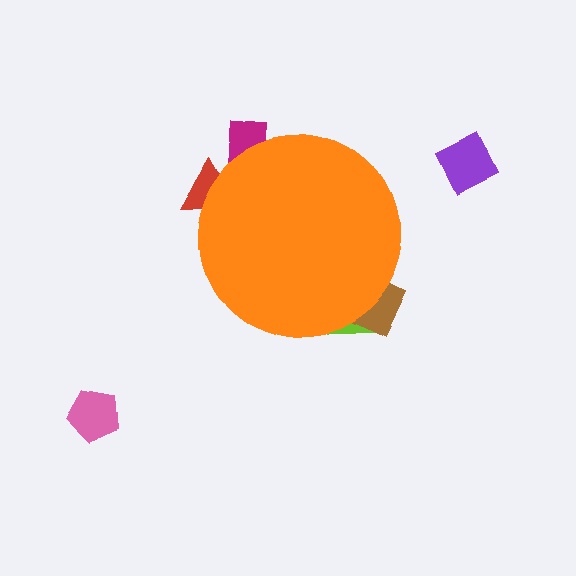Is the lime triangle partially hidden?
Yes, the lime triangle is partially hidden behind the orange circle.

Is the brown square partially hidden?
Yes, the brown square is partially hidden behind the orange circle.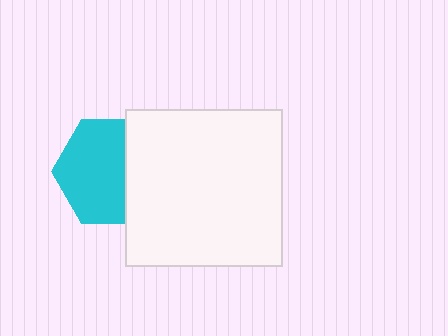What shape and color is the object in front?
The object in front is a white square.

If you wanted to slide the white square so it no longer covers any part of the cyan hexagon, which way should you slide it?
Slide it right — that is the most direct way to separate the two shapes.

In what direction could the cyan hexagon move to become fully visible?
The cyan hexagon could move left. That would shift it out from behind the white square entirely.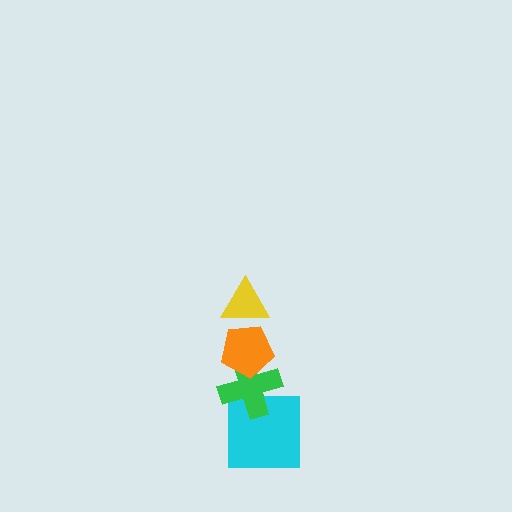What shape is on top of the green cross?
The orange pentagon is on top of the green cross.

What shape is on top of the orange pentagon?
The yellow triangle is on top of the orange pentagon.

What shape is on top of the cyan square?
The green cross is on top of the cyan square.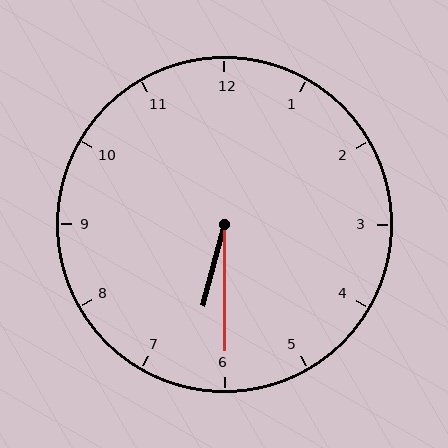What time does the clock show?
6:30.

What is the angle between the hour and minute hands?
Approximately 15 degrees.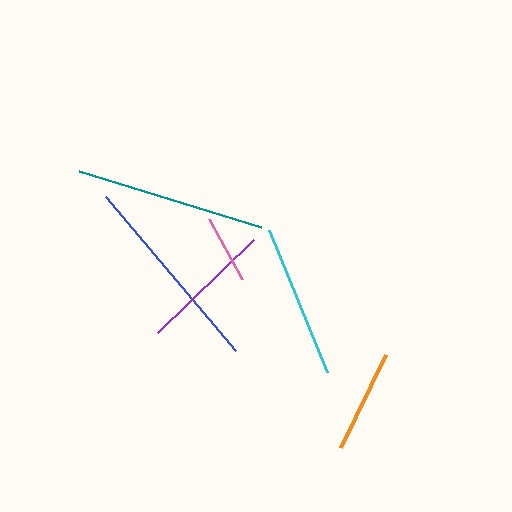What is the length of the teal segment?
The teal segment is approximately 190 pixels long.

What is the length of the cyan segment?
The cyan segment is approximately 153 pixels long.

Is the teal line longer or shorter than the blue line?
The blue line is longer than the teal line.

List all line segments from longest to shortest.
From longest to shortest: blue, teal, cyan, purple, orange, pink.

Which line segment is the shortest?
The pink line is the shortest at approximately 69 pixels.